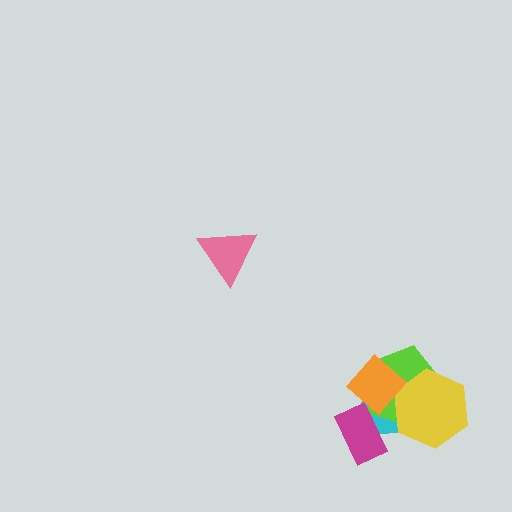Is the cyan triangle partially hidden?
Yes, it is partially covered by another shape.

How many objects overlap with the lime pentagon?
4 objects overlap with the lime pentagon.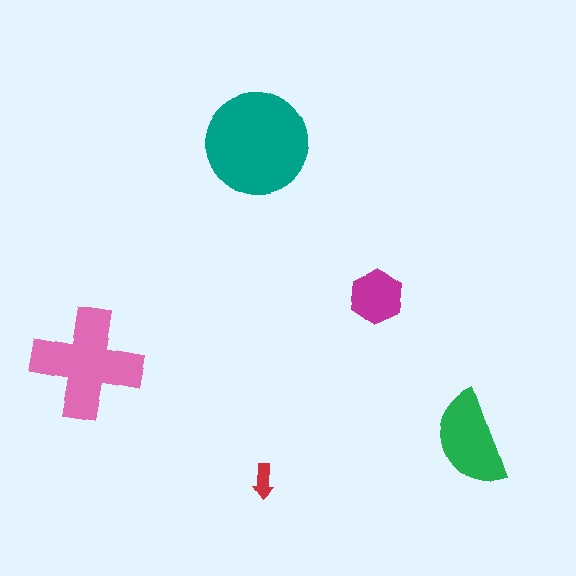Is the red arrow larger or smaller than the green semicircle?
Smaller.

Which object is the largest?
The teal circle.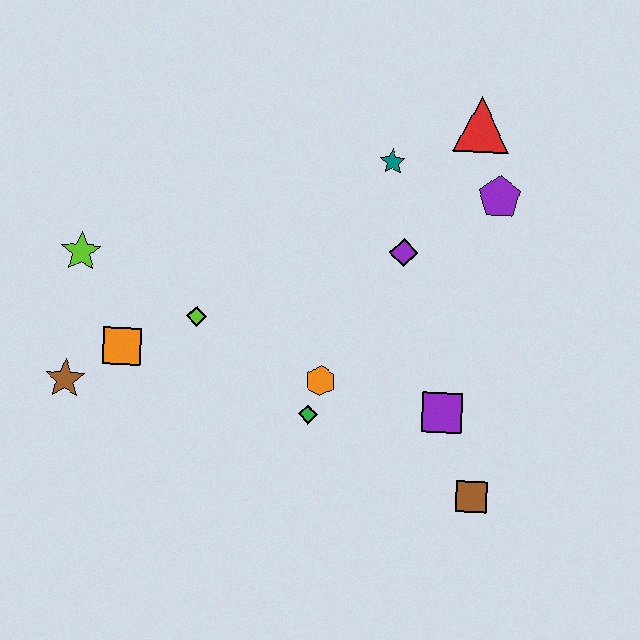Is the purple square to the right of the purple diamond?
Yes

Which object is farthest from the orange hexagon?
The red triangle is farthest from the orange hexagon.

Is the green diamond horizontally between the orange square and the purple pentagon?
Yes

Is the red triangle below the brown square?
No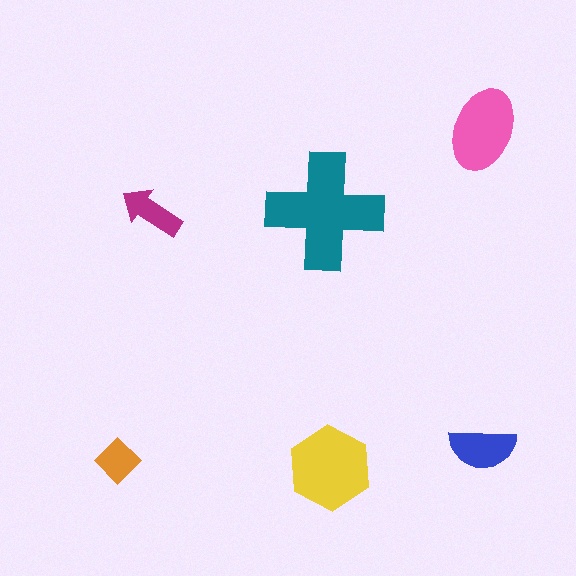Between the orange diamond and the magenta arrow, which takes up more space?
The magenta arrow.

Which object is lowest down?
The yellow hexagon is bottommost.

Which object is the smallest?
The orange diamond.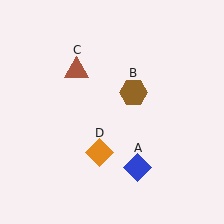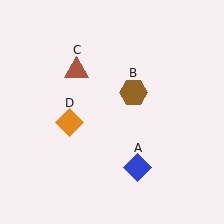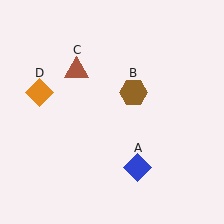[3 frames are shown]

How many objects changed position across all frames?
1 object changed position: orange diamond (object D).